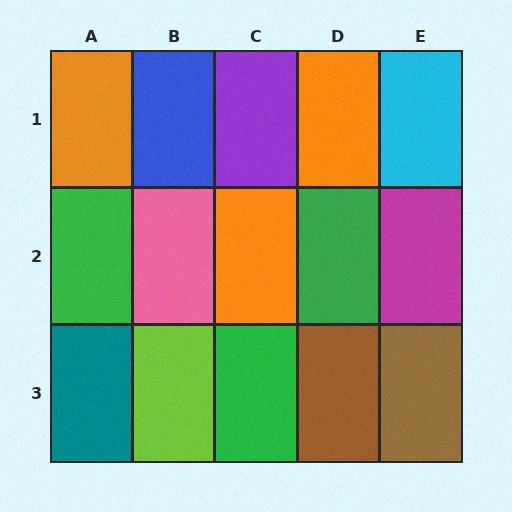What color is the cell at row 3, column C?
Green.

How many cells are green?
3 cells are green.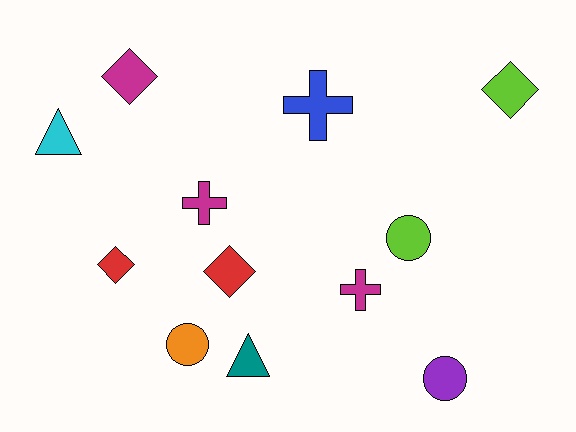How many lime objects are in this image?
There are 2 lime objects.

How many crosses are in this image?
There are 3 crosses.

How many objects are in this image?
There are 12 objects.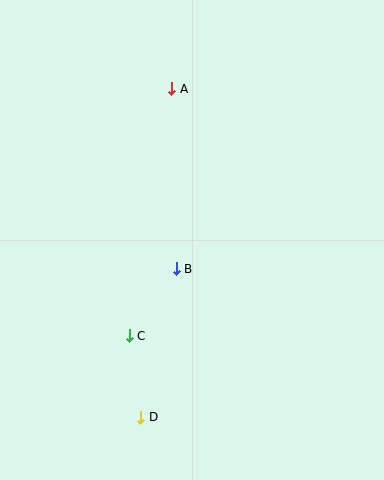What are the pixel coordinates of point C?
Point C is at (129, 336).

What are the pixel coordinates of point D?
Point D is at (141, 417).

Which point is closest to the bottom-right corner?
Point D is closest to the bottom-right corner.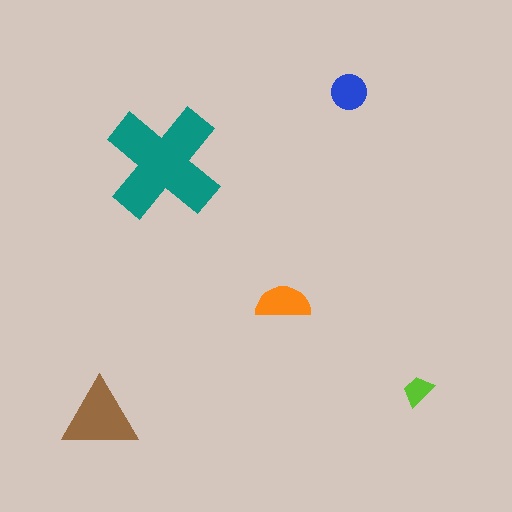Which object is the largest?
The teal cross.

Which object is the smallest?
The lime trapezoid.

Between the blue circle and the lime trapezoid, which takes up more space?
The blue circle.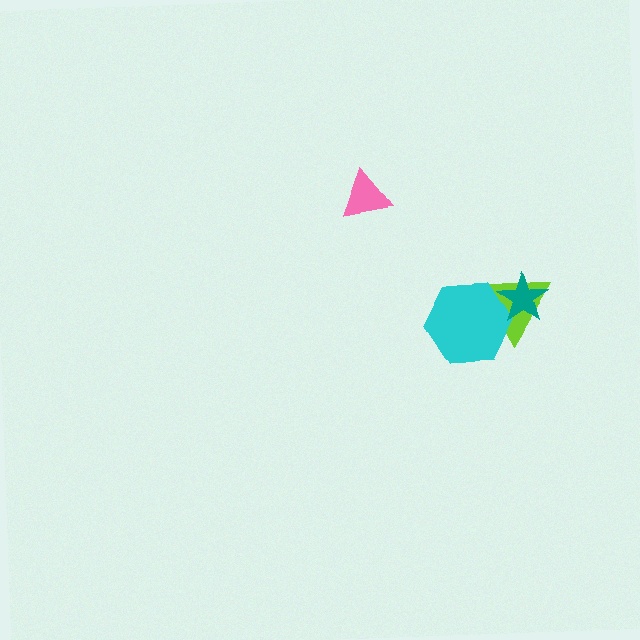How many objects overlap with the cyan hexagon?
2 objects overlap with the cyan hexagon.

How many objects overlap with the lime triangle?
2 objects overlap with the lime triangle.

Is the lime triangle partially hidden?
Yes, it is partially covered by another shape.